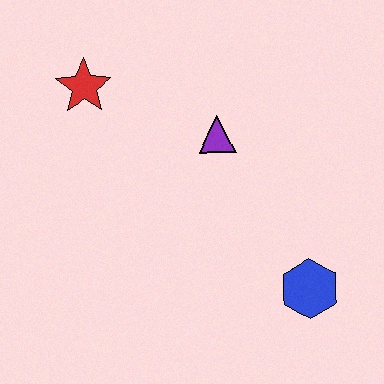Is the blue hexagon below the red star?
Yes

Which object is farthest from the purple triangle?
The blue hexagon is farthest from the purple triangle.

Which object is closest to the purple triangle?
The red star is closest to the purple triangle.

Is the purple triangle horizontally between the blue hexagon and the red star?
Yes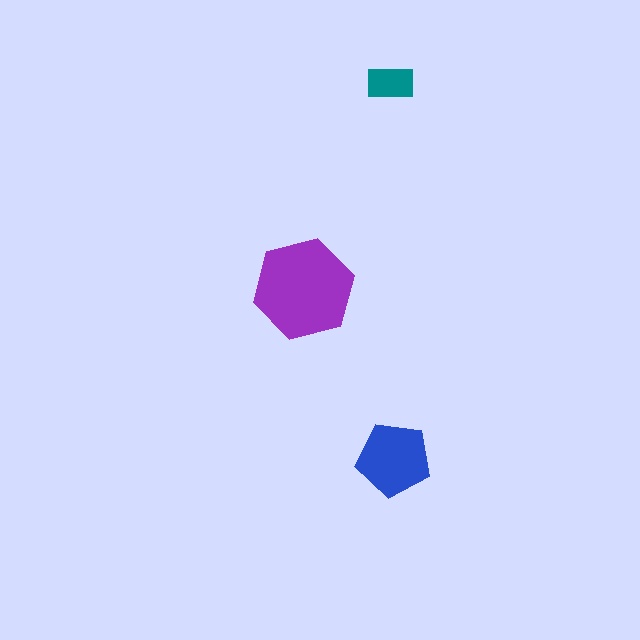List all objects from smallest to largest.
The teal rectangle, the blue pentagon, the purple hexagon.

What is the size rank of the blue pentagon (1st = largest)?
2nd.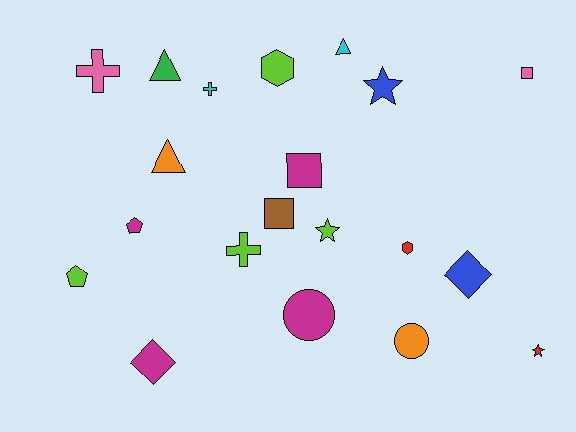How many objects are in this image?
There are 20 objects.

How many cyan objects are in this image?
There are 2 cyan objects.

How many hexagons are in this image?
There are 2 hexagons.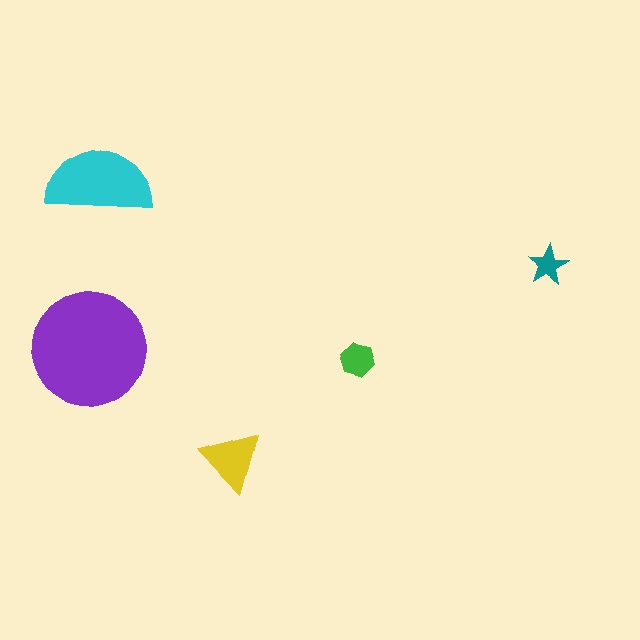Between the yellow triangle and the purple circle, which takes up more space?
The purple circle.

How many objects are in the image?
There are 5 objects in the image.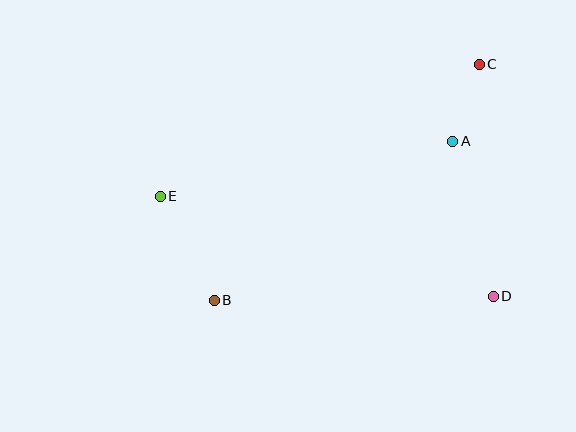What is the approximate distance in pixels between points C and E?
The distance between C and E is approximately 345 pixels.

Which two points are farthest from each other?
Points B and C are farthest from each other.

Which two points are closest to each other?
Points A and C are closest to each other.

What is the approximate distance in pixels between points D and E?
The distance between D and E is approximately 348 pixels.